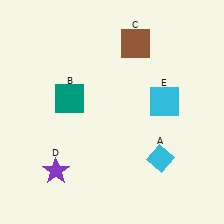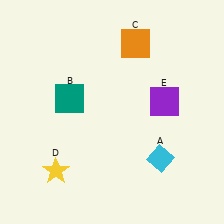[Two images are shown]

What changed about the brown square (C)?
In Image 1, C is brown. In Image 2, it changed to orange.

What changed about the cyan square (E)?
In Image 1, E is cyan. In Image 2, it changed to purple.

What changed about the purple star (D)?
In Image 1, D is purple. In Image 2, it changed to yellow.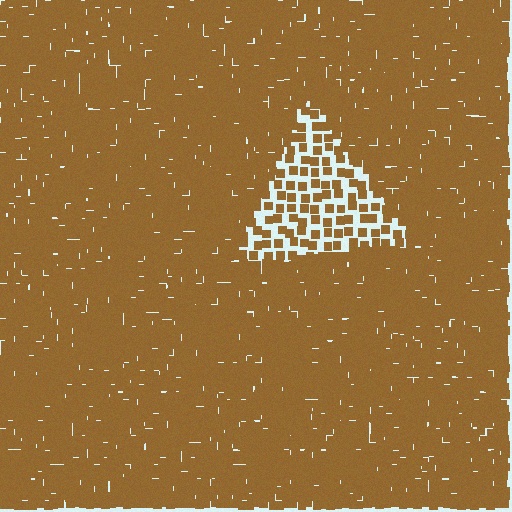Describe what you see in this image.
The image contains small brown elements arranged at two different densities. A triangle-shaped region is visible where the elements are less densely packed than the surrounding area.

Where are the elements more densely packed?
The elements are more densely packed outside the triangle boundary.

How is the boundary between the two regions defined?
The boundary is defined by a change in element density (approximately 2.7x ratio). All elements are the same color, size, and shape.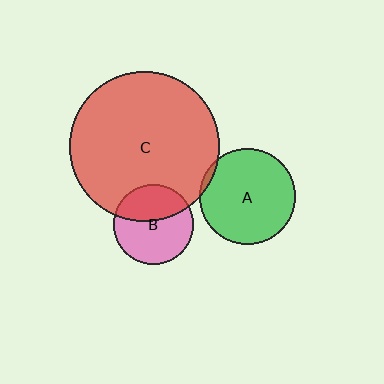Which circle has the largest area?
Circle C (red).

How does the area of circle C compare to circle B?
Approximately 3.6 times.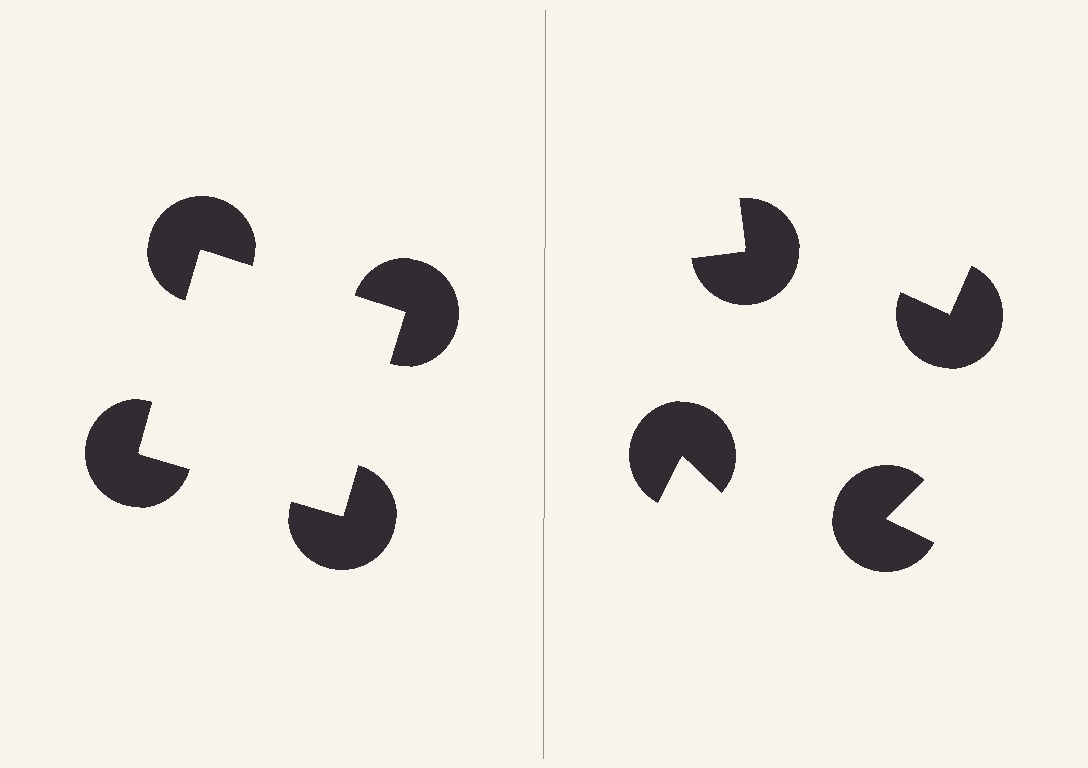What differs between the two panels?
The pac-man discs are positioned identically on both sides; only the wedge orientations differ. On the left they align to a square; on the right they are misaligned.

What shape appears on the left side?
An illusory square.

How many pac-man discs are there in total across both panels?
8 — 4 on each side.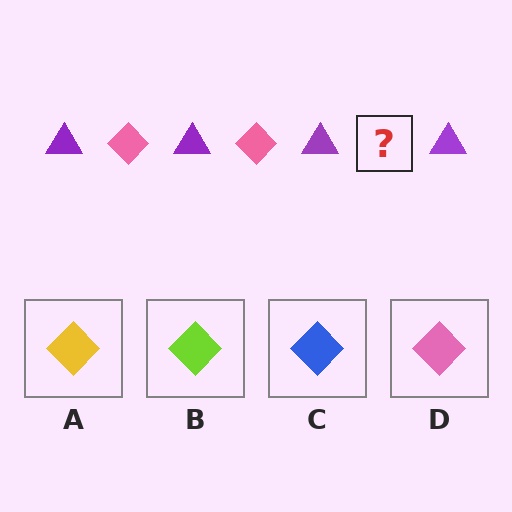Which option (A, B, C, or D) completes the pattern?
D.